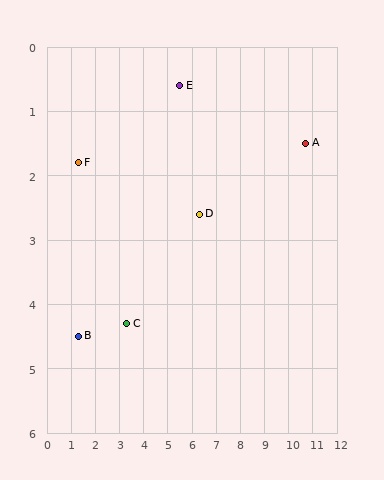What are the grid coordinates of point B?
Point B is at approximately (1.3, 4.5).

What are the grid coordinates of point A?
Point A is at approximately (10.7, 1.5).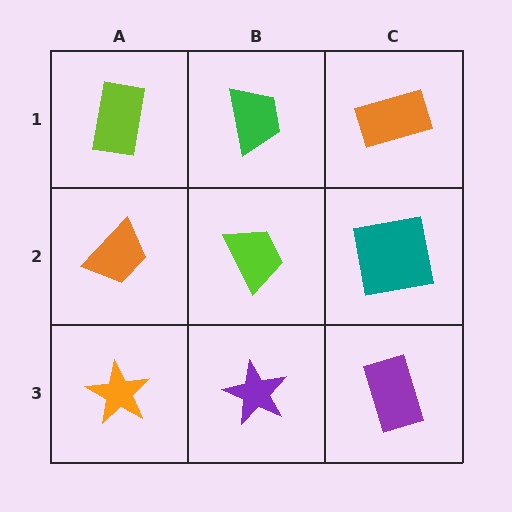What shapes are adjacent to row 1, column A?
An orange trapezoid (row 2, column A), a green trapezoid (row 1, column B).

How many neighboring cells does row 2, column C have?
3.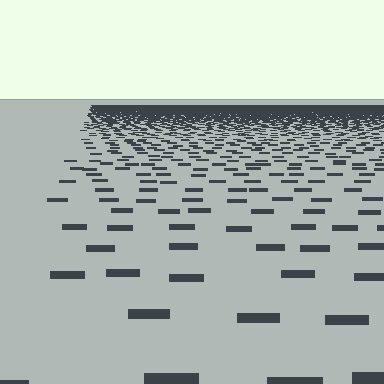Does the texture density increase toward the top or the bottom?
Density increases toward the top.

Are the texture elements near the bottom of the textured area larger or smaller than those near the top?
Larger. Near the bottom, elements are closer to the viewer and appear at a bigger on-screen size.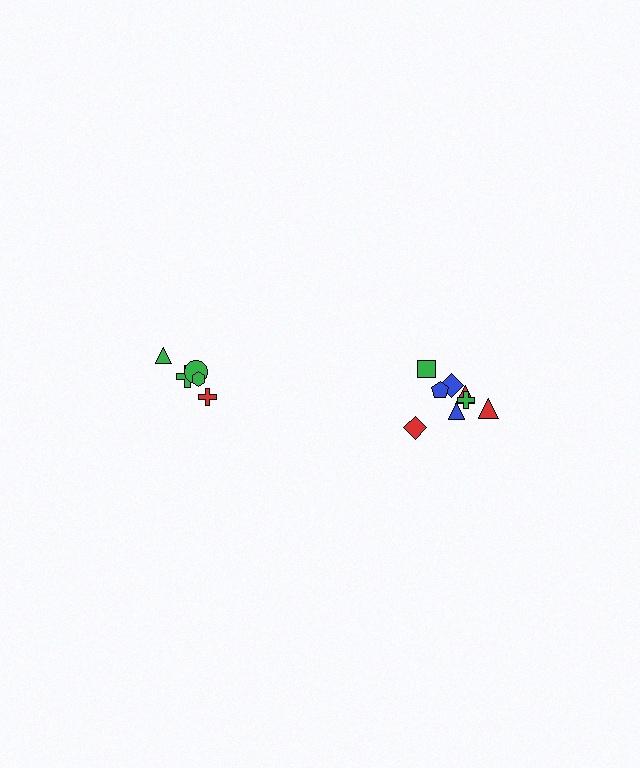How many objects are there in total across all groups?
There are 13 objects.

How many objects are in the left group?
There are 5 objects.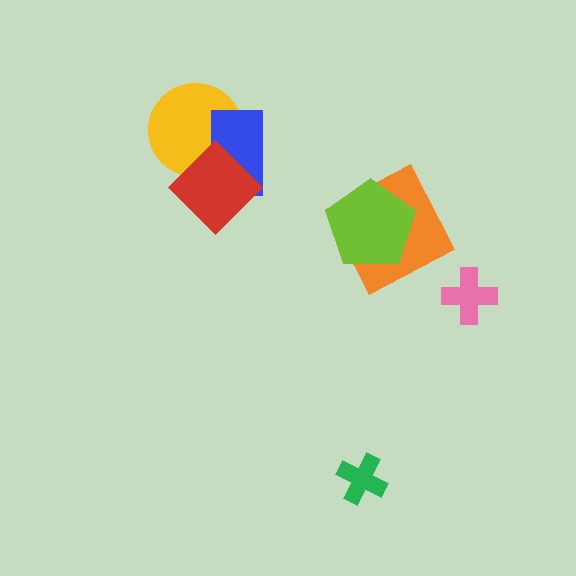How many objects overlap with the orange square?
1 object overlaps with the orange square.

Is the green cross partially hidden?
No, no other shape covers it.